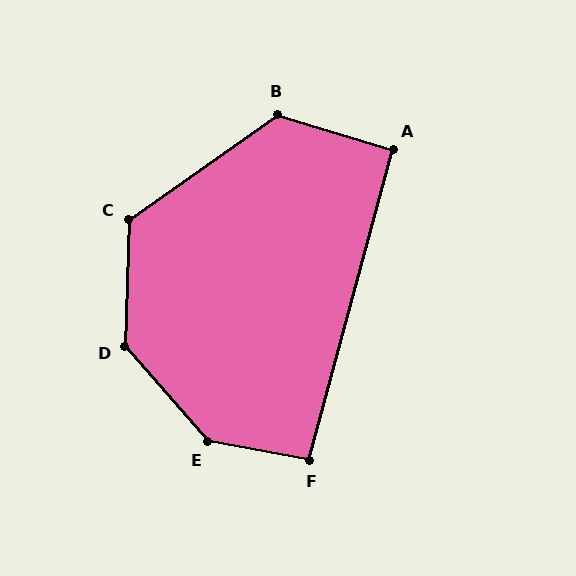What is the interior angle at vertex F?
Approximately 95 degrees (approximately right).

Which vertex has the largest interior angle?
E, at approximately 141 degrees.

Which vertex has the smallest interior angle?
A, at approximately 92 degrees.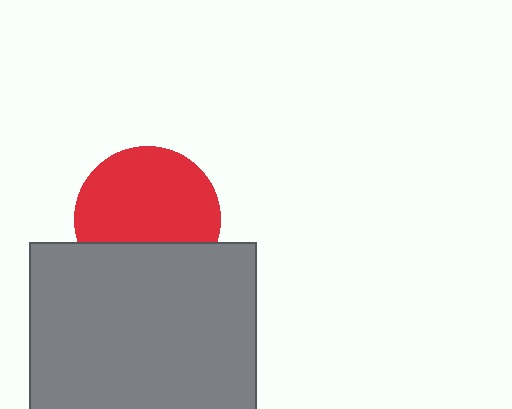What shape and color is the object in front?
The object in front is a gray rectangle.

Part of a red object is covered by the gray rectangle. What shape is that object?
It is a circle.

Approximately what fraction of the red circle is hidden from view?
Roughly 31% of the red circle is hidden behind the gray rectangle.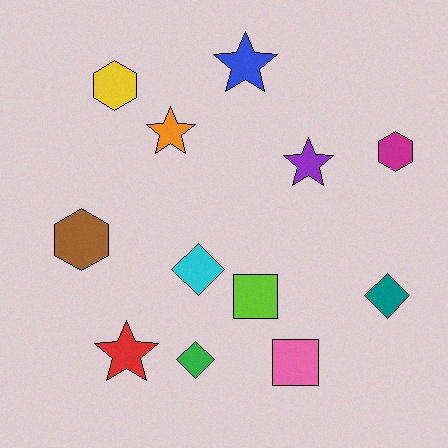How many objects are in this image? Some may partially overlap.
There are 12 objects.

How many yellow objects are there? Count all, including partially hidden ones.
There is 1 yellow object.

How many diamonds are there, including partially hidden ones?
There are 3 diamonds.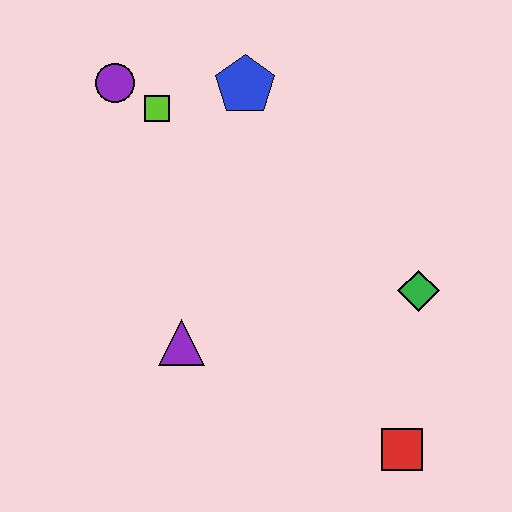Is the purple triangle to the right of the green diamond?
No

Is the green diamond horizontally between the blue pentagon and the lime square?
No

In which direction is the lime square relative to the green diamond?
The lime square is to the left of the green diamond.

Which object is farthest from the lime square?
The red square is farthest from the lime square.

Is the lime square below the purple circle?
Yes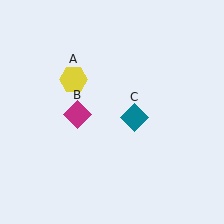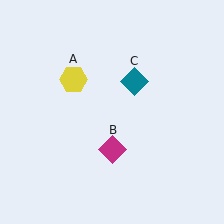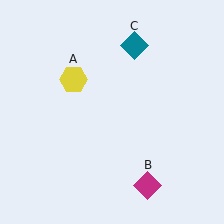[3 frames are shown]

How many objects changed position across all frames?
2 objects changed position: magenta diamond (object B), teal diamond (object C).